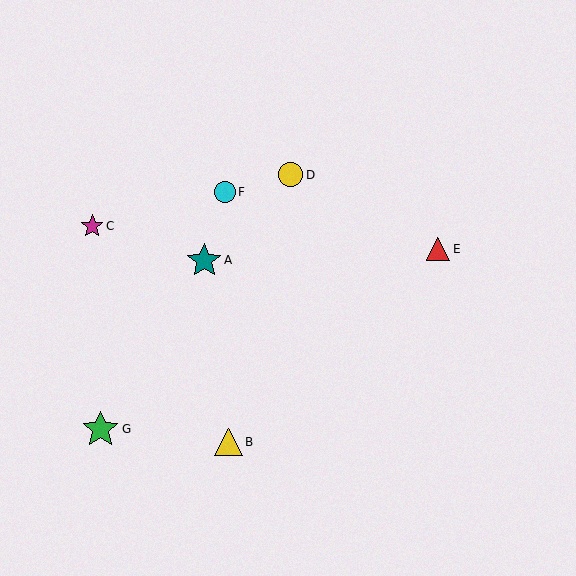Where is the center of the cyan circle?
The center of the cyan circle is at (225, 192).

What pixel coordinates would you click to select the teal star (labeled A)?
Click at (204, 260) to select the teal star A.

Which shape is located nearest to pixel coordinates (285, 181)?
The yellow circle (labeled D) at (291, 175) is nearest to that location.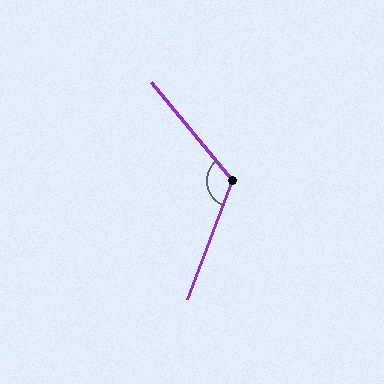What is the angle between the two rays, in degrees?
Approximately 120 degrees.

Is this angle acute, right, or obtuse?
It is obtuse.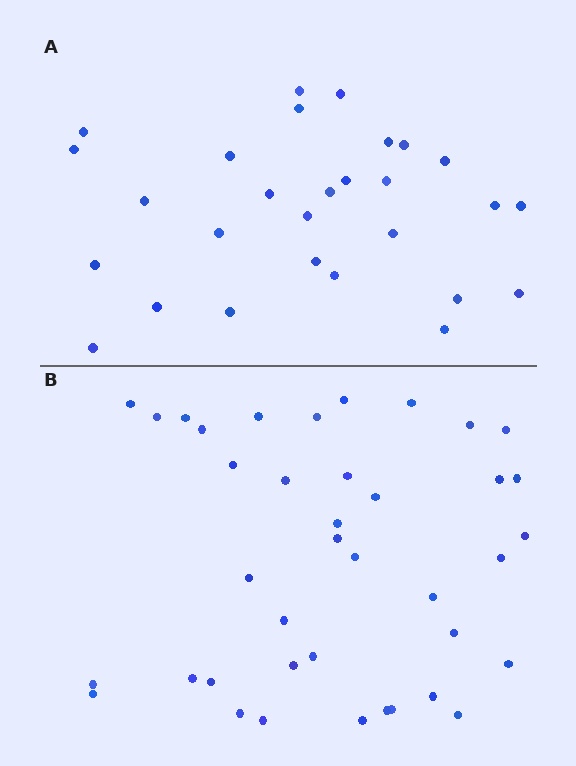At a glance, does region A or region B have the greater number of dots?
Region B (the bottom region) has more dots.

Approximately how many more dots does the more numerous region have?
Region B has roughly 12 or so more dots than region A.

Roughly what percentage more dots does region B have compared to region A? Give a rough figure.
About 40% more.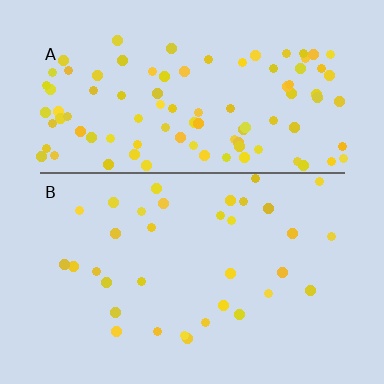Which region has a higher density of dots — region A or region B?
A (the top).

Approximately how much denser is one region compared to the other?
Approximately 2.9× — region A over region B.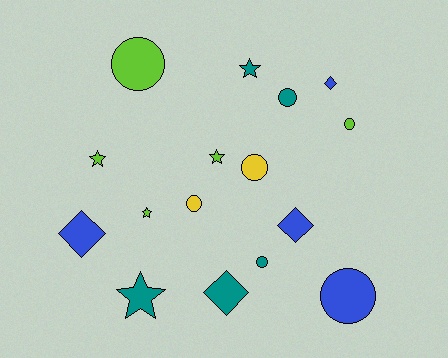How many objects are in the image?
There are 16 objects.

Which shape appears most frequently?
Circle, with 7 objects.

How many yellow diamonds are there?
There are no yellow diamonds.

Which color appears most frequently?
Lime, with 5 objects.